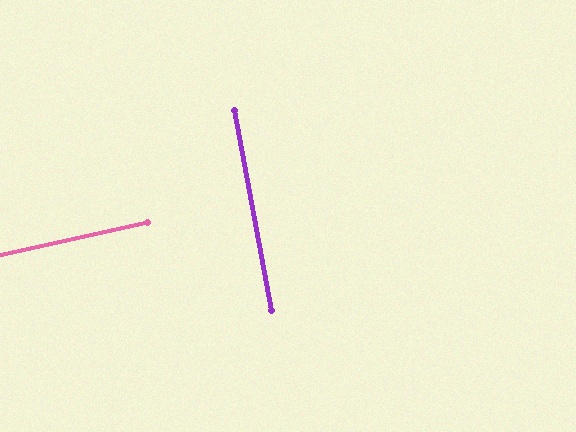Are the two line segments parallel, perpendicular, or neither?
Perpendicular — they meet at approximately 88°.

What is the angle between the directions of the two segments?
Approximately 88 degrees.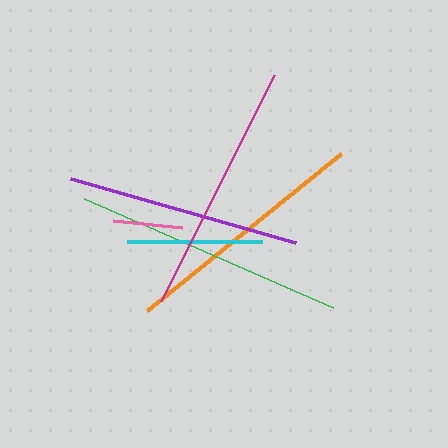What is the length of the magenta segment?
The magenta segment is approximately 252 pixels long.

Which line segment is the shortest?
The pink line is the shortest at approximately 70 pixels.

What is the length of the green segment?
The green segment is approximately 272 pixels long.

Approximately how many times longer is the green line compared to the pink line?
The green line is approximately 3.9 times the length of the pink line.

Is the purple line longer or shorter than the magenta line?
The magenta line is longer than the purple line.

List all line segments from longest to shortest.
From longest to shortest: green, magenta, orange, purple, cyan, pink.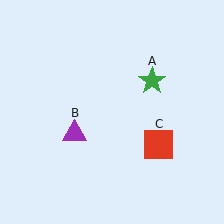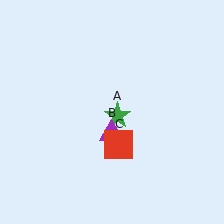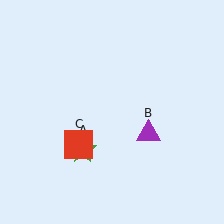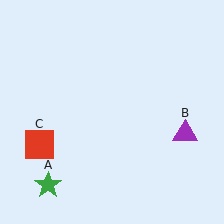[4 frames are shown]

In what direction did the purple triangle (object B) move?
The purple triangle (object B) moved right.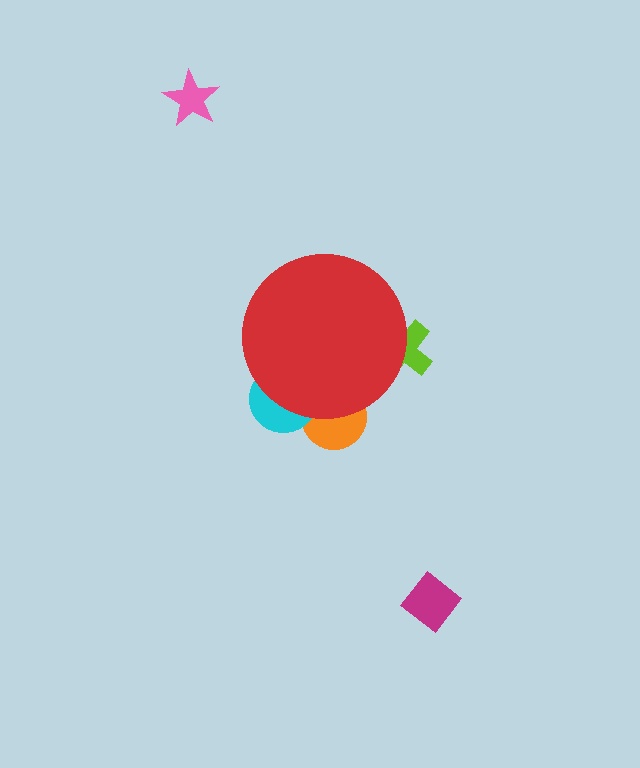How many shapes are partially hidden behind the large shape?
3 shapes are partially hidden.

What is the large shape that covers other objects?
A red circle.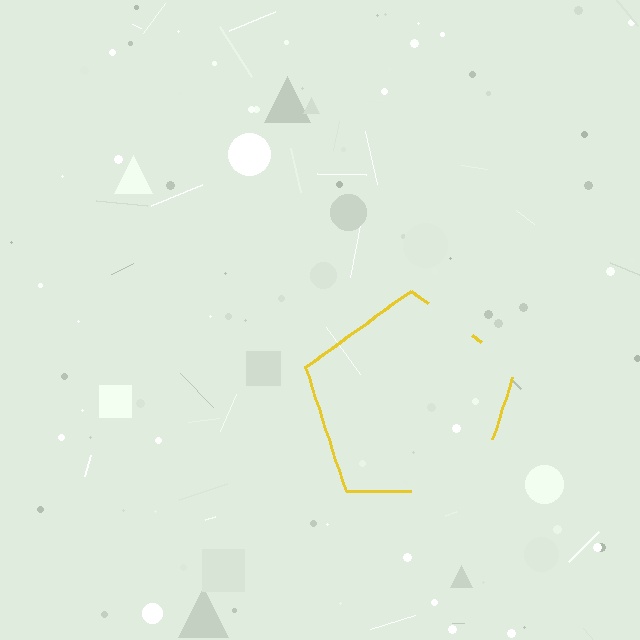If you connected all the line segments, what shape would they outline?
They would outline a pentagon.